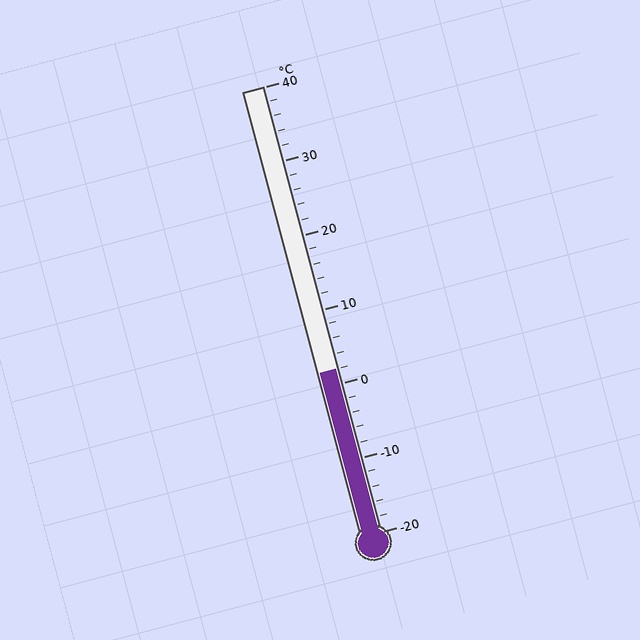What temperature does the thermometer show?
The thermometer shows approximately 2°C.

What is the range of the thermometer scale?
The thermometer scale ranges from -20°C to 40°C.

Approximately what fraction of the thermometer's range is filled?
The thermometer is filled to approximately 35% of its range.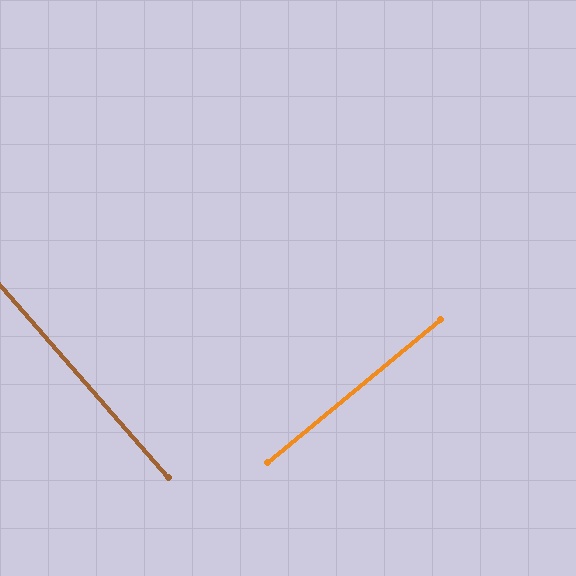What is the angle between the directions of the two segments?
Approximately 88 degrees.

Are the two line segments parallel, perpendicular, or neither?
Perpendicular — they meet at approximately 88°.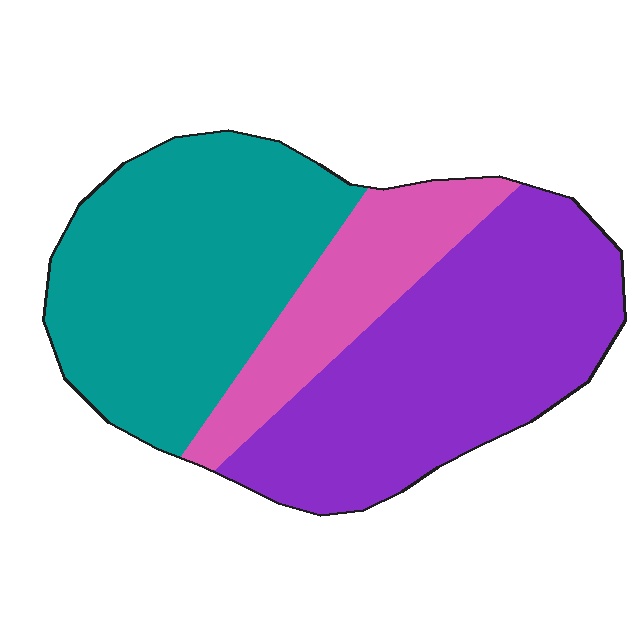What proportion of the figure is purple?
Purple covers roughly 40% of the figure.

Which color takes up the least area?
Pink, at roughly 20%.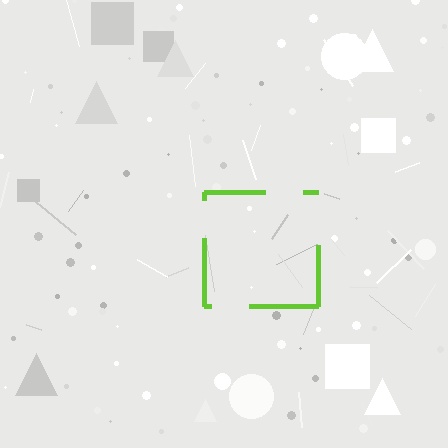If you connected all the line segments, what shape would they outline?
They would outline a square.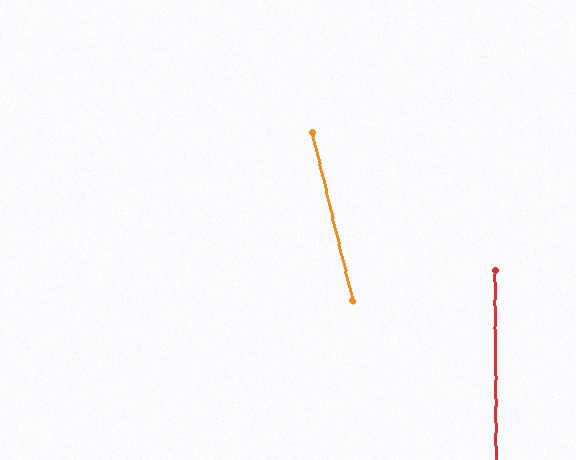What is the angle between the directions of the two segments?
Approximately 13 degrees.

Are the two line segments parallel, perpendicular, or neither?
Neither parallel nor perpendicular — they differ by about 13°.